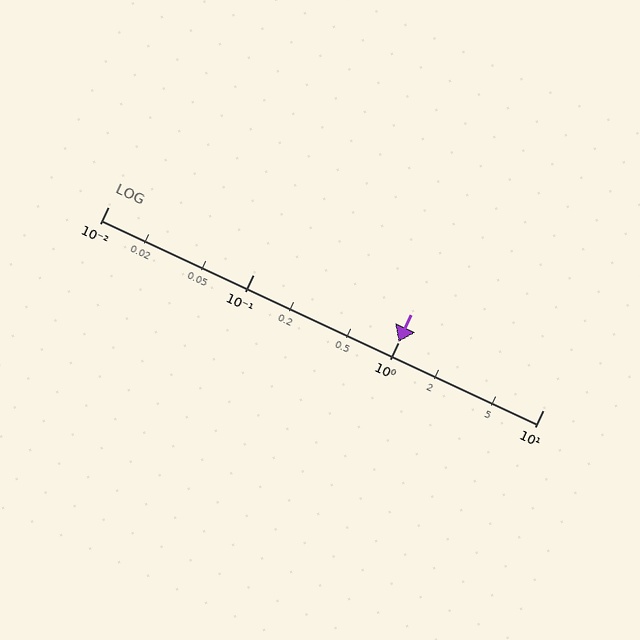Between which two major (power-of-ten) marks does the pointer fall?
The pointer is between 1 and 10.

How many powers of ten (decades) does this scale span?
The scale spans 3 decades, from 0.01 to 10.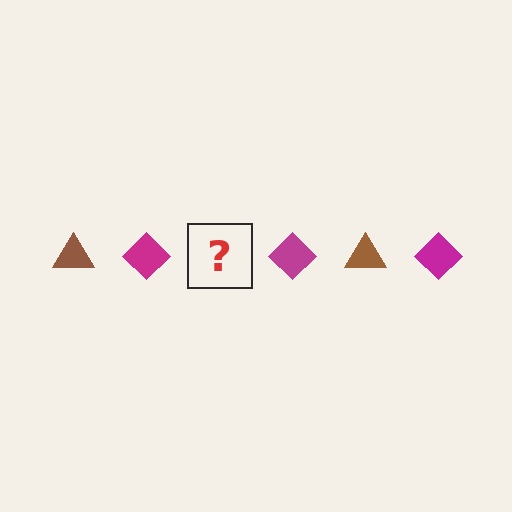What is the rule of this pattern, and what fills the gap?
The rule is that the pattern alternates between brown triangle and magenta diamond. The gap should be filled with a brown triangle.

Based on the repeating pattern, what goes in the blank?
The blank should be a brown triangle.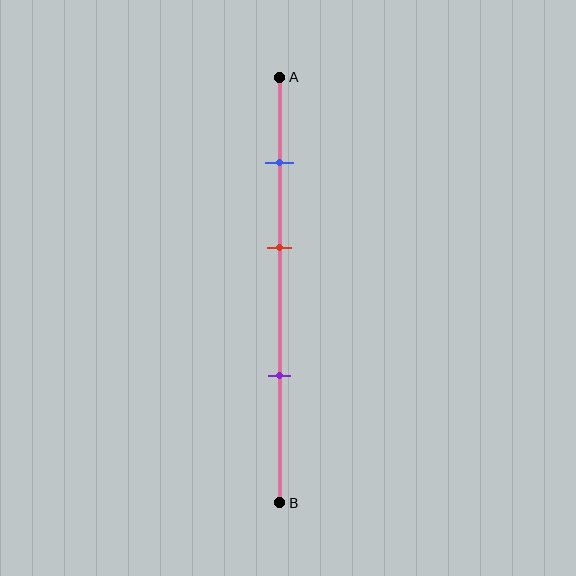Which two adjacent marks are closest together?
The blue and red marks are the closest adjacent pair.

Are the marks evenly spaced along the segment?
Yes, the marks are approximately evenly spaced.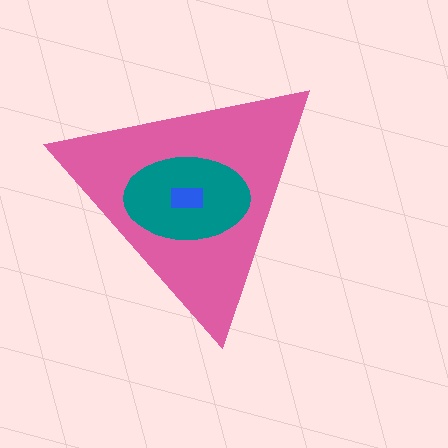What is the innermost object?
The blue rectangle.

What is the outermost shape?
The pink triangle.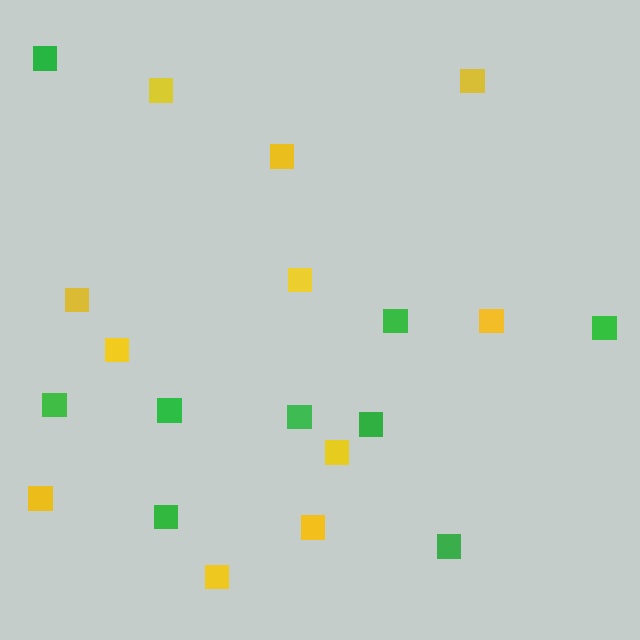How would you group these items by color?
There are 2 groups: one group of green squares (9) and one group of yellow squares (11).